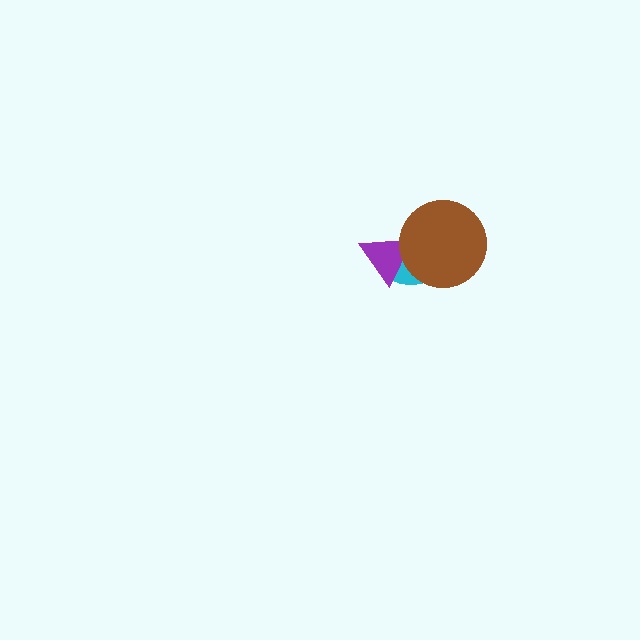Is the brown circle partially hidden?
No, no other shape covers it.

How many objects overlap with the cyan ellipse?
2 objects overlap with the cyan ellipse.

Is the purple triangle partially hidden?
Yes, it is partially covered by another shape.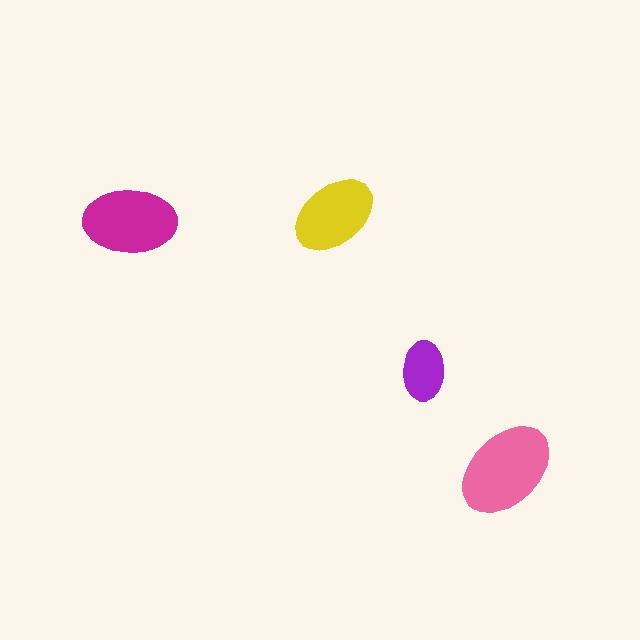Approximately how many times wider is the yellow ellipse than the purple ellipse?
About 1.5 times wider.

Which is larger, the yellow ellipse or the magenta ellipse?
The magenta one.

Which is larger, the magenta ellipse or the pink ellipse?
The pink one.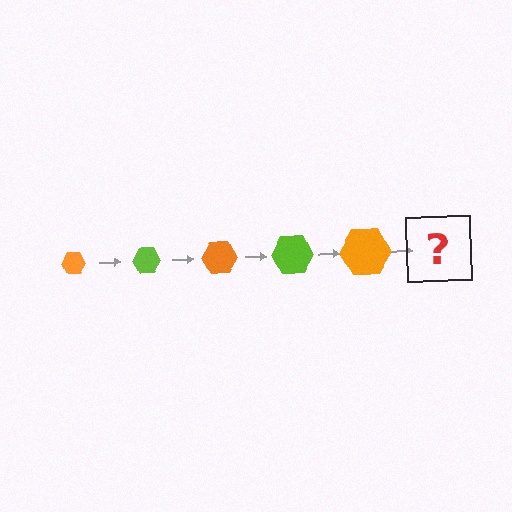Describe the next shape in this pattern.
It should be a lime hexagon, larger than the previous one.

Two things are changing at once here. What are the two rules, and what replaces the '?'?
The two rules are that the hexagon grows larger each step and the color cycles through orange and lime. The '?' should be a lime hexagon, larger than the previous one.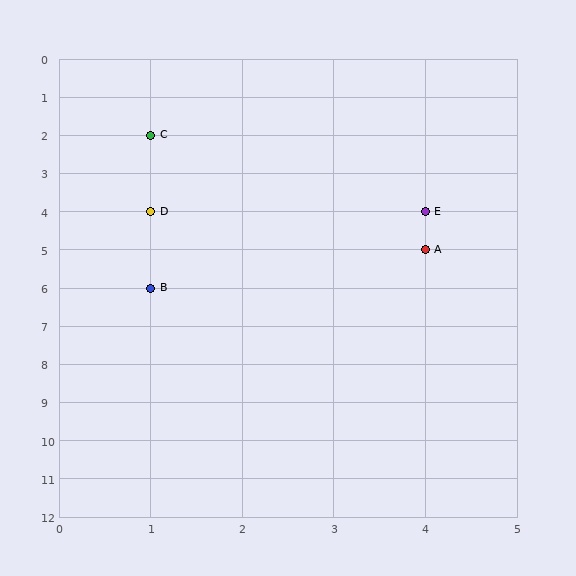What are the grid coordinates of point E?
Point E is at grid coordinates (4, 4).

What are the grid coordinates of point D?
Point D is at grid coordinates (1, 4).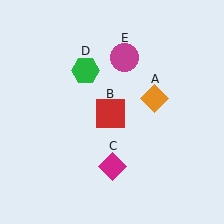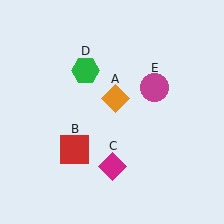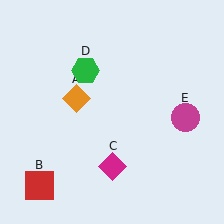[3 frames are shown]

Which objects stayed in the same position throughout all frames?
Magenta diamond (object C) and green hexagon (object D) remained stationary.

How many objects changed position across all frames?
3 objects changed position: orange diamond (object A), red square (object B), magenta circle (object E).